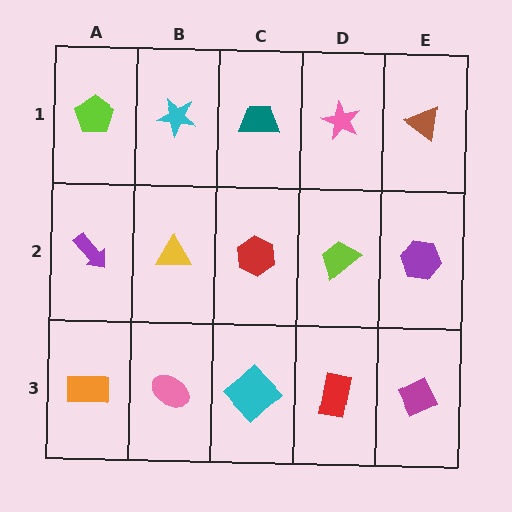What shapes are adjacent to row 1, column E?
A purple hexagon (row 2, column E), a pink star (row 1, column D).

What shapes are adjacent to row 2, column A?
A lime pentagon (row 1, column A), an orange rectangle (row 3, column A), a yellow triangle (row 2, column B).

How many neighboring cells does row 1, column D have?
3.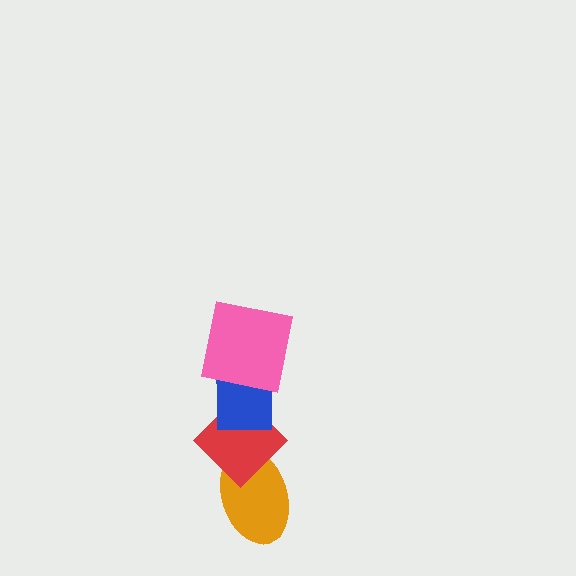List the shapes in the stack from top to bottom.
From top to bottom: the pink square, the blue rectangle, the red diamond, the orange ellipse.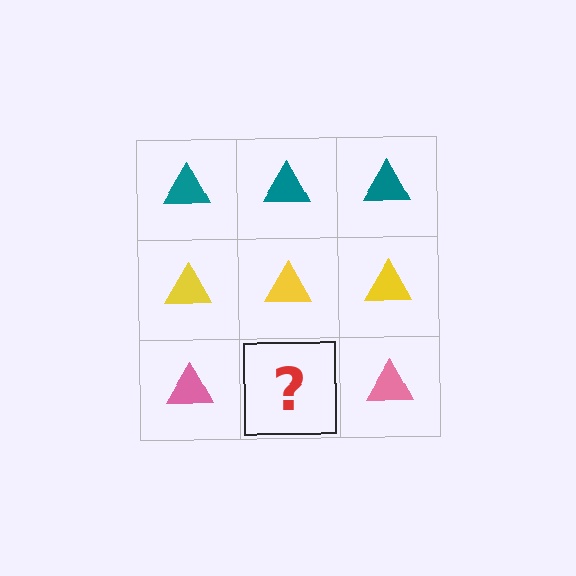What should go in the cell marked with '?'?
The missing cell should contain a pink triangle.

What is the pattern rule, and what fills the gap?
The rule is that each row has a consistent color. The gap should be filled with a pink triangle.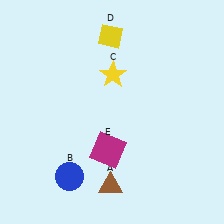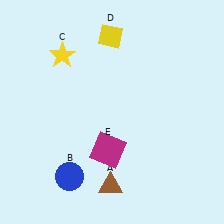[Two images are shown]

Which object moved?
The yellow star (C) moved left.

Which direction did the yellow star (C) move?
The yellow star (C) moved left.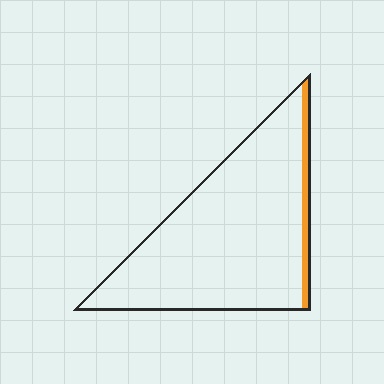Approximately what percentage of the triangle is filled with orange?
Approximately 5%.